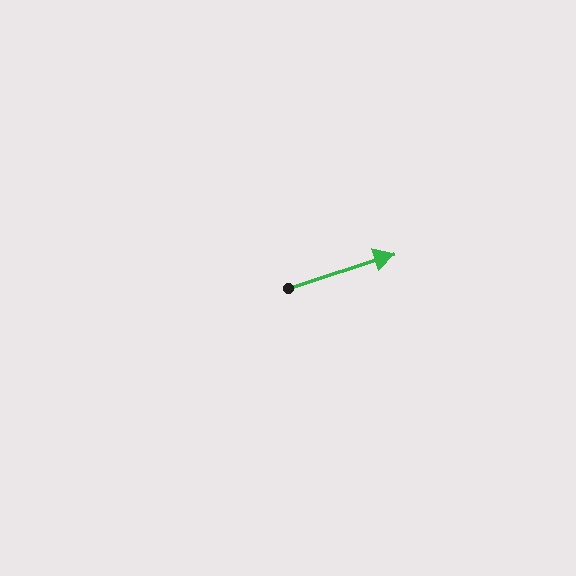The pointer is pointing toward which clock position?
Roughly 2 o'clock.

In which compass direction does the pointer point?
East.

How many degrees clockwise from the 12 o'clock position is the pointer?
Approximately 72 degrees.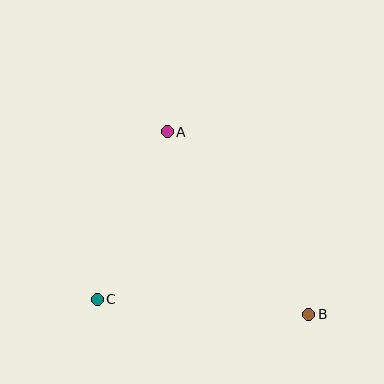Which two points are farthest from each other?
Points A and B are farthest from each other.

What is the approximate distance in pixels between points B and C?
The distance between B and C is approximately 212 pixels.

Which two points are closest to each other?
Points A and C are closest to each other.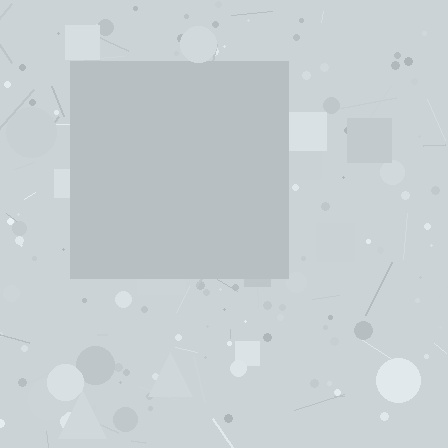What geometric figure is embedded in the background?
A square is embedded in the background.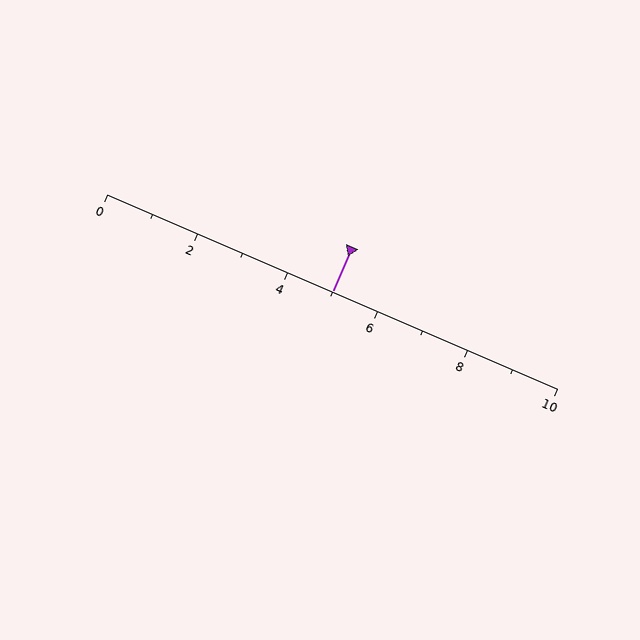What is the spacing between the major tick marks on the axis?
The major ticks are spaced 2 apart.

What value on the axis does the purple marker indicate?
The marker indicates approximately 5.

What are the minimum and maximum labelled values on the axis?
The axis runs from 0 to 10.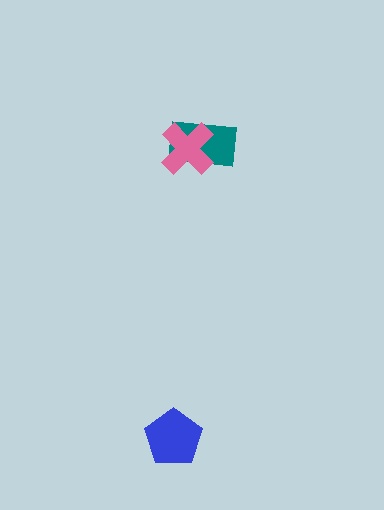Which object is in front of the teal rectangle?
The pink cross is in front of the teal rectangle.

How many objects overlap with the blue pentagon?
0 objects overlap with the blue pentagon.